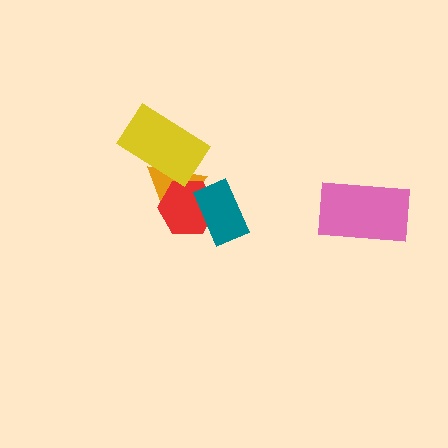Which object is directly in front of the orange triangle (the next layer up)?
The red hexagon is directly in front of the orange triangle.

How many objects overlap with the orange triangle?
3 objects overlap with the orange triangle.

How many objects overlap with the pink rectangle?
0 objects overlap with the pink rectangle.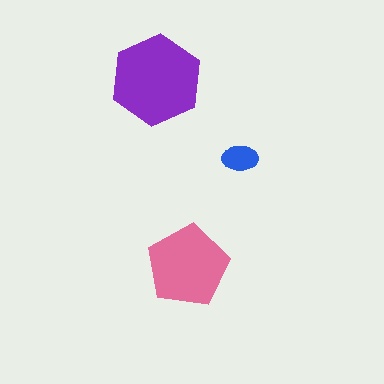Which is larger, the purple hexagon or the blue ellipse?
The purple hexagon.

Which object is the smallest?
The blue ellipse.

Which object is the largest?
The purple hexagon.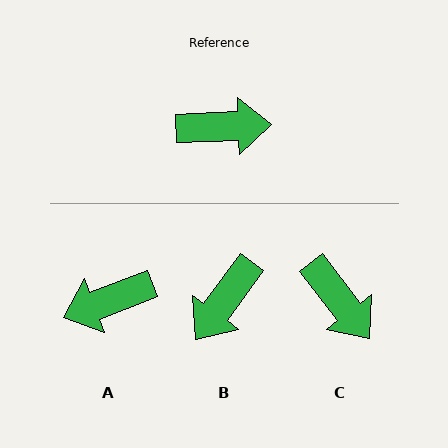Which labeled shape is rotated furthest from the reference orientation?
A, about 161 degrees away.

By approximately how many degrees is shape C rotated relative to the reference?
Approximately 55 degrees clockwise.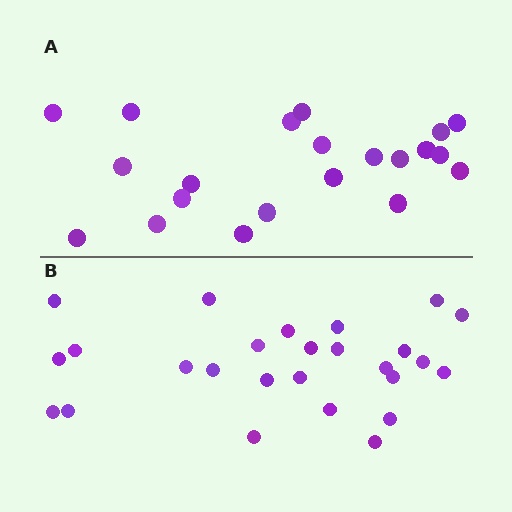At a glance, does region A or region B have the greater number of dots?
Region B (the bottom region) has more dots.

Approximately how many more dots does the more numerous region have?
Region B has about 5 more dots than region A.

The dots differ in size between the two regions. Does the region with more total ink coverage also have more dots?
No. Region A has more total ink coverage because its dots are larger, but region B actually contains more individual dots. Total area can be misleading — the number of items is what matters here.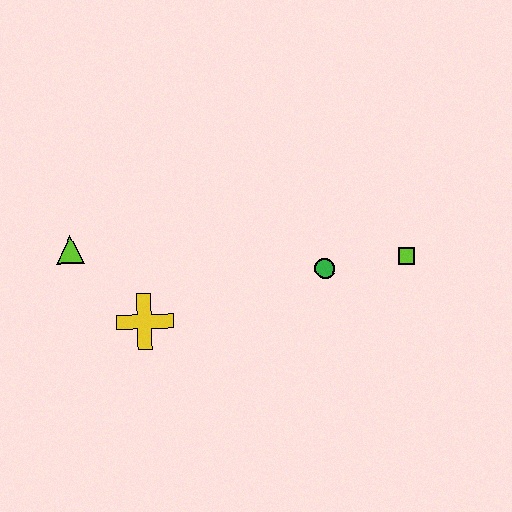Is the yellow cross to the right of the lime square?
No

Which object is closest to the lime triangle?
The yellow cross is closest to the lime triangle.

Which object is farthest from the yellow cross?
The lime square is farthest from the yellow cross.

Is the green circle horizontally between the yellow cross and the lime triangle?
No